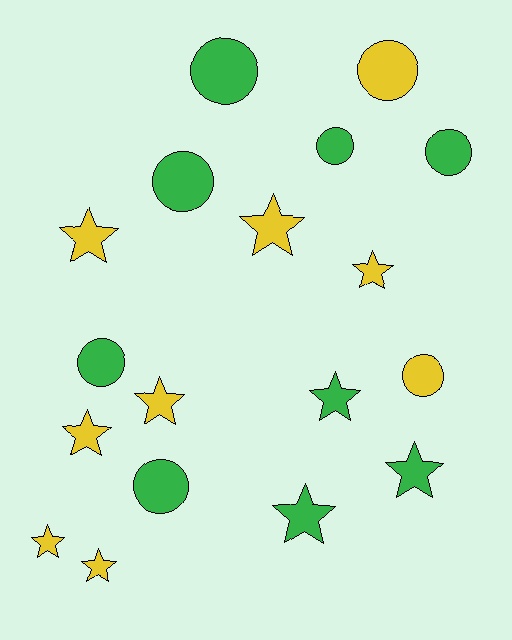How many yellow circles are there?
There are 2 yellow circles.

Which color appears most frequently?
Green, with 9 objects.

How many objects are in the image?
There are 18 objects.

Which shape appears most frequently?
Star, with 10 objects.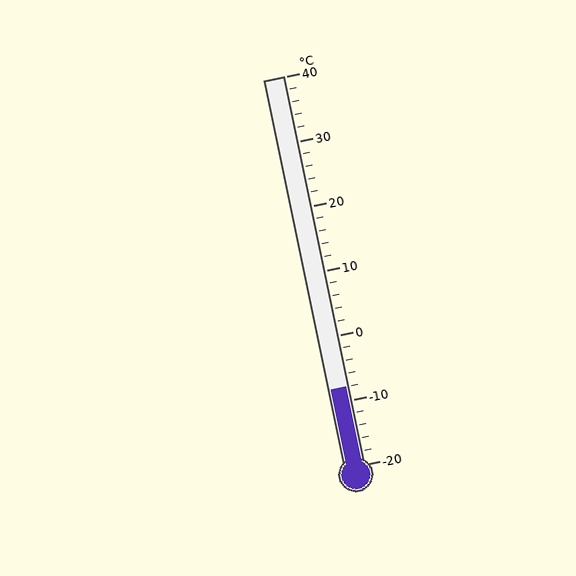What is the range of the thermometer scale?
The thermometer scale ranges from -20°C to 40°C.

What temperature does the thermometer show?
The thermometer shows approximately -8°C.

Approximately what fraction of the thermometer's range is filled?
The thermometer is filled to approximately 20% of its range.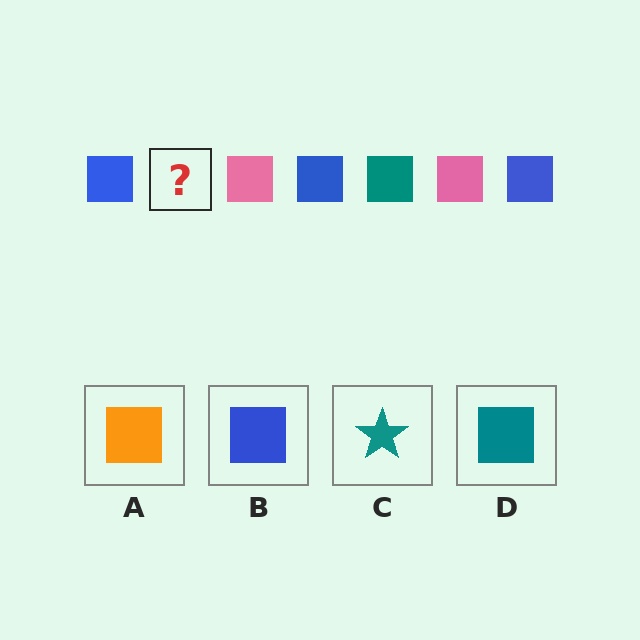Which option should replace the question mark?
Option D.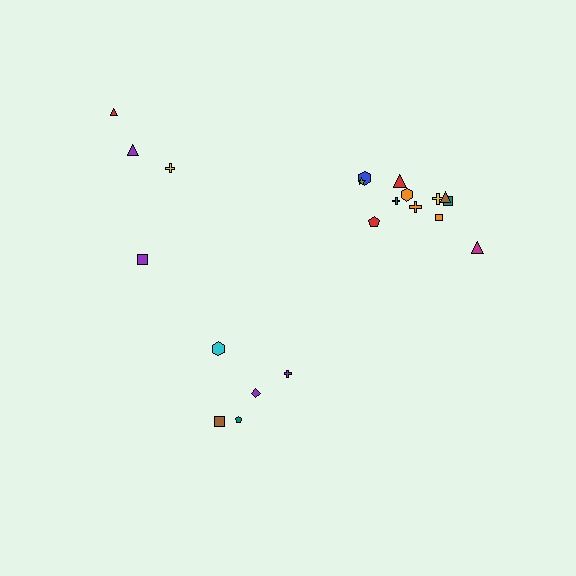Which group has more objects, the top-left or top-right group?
The top-right group.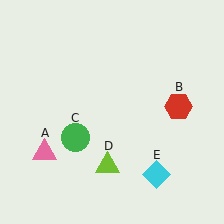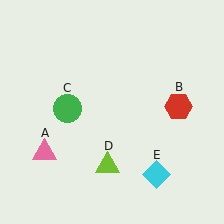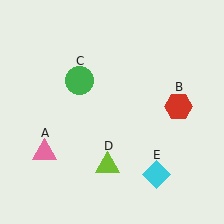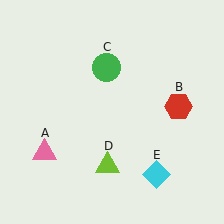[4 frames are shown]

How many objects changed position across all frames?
1 object changed position: green circle (object C).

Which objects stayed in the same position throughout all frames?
Pink triangle (object A) and red hexagon (object B) and lime triangle (object D) and cyan diamond (object E) remained stationary.